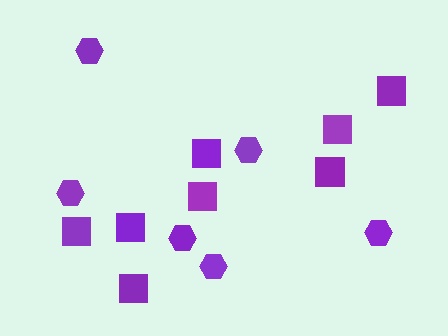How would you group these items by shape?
There are 2 groups: one group of squares (8) and one group of hexagons (6).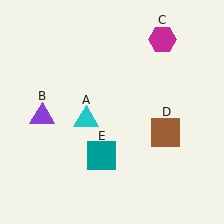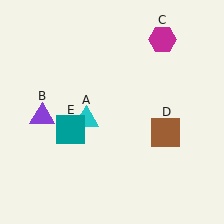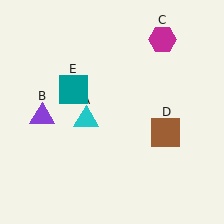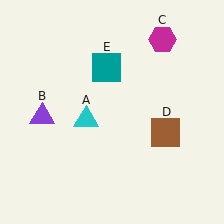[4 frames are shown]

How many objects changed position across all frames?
1 object changed position: teal square (object E).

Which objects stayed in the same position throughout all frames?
Cyan triangle (object A) and purple triangle (object B) and magenta hexagon (object C) and brown square (object D) remained stationary.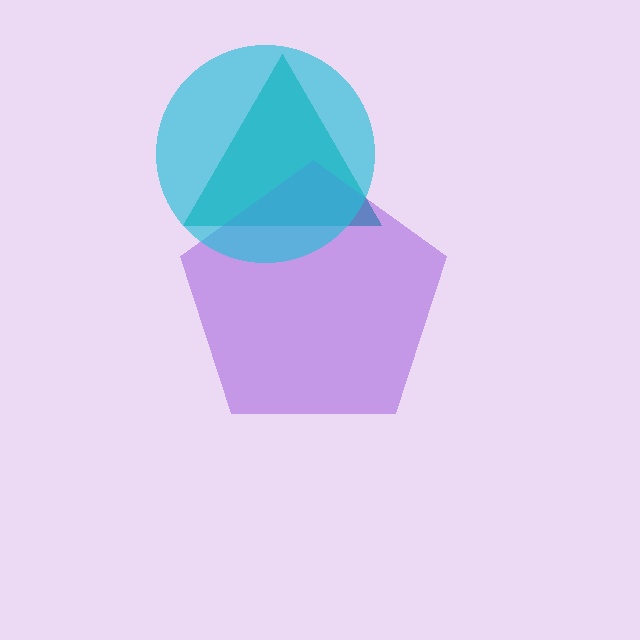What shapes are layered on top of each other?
The layered shapes are: a teal triangle, a purple pentagon, a cyan circle.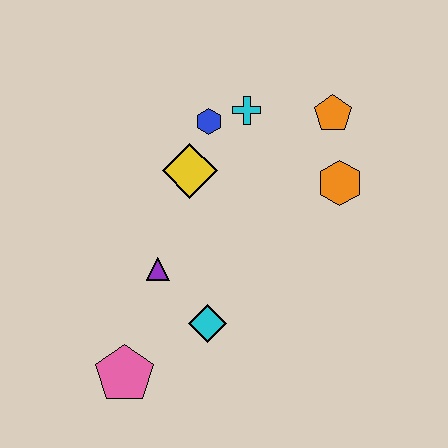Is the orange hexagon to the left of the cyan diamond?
No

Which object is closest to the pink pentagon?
The cyan diamond is closest to the pink pentagon.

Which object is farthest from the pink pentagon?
The orange pentagon is farthest from the pink pentagon.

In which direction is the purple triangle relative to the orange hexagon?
The purple triangle is to the left of the orange hexagon.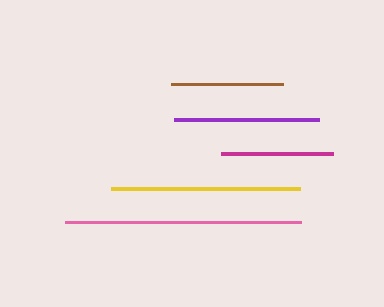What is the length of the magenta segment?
The magenta segment is approximately 112 pixels long.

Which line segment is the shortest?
The magenta line is the shortest at approximately 112 pixels.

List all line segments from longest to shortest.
From longest to shortest: pink, yellow, purple, brown, magenta.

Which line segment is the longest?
The pink line is the longest at approximately 237 pixels.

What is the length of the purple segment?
The purple segment is approximately 145 pixels long.